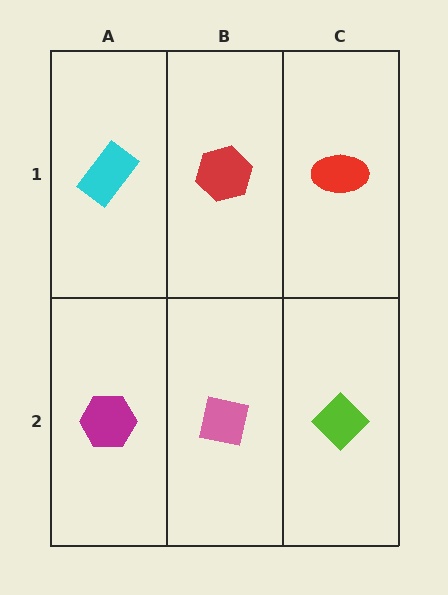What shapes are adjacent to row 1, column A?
A magenta hexagon (row 2, column A), a red hexagon (row 1, column B).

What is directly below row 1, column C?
A lime diamond.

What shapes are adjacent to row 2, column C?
A red ellipse (row 1, column C), a pink square (row 2, column B).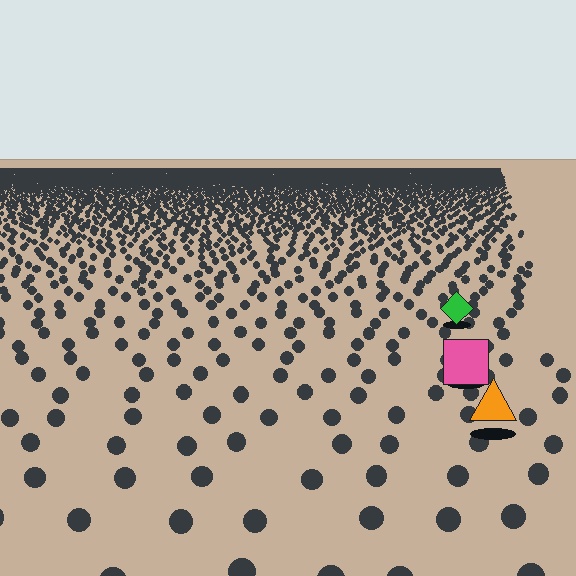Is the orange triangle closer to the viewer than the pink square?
Yes. The orange triangle is closer — you can tell from the texture gradient: the ground texture is coarser near it.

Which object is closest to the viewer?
The orange triangle is closest. The texture marks near it are larger and more spread out.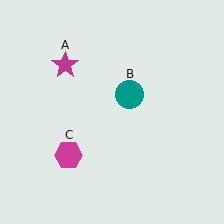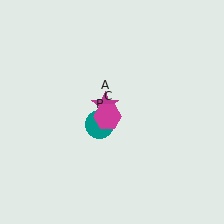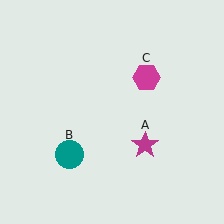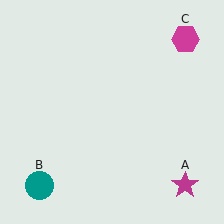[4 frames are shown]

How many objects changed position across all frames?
3 objects changed position: magenta star (object A), teal circle (object B), magenta hexagon (object C).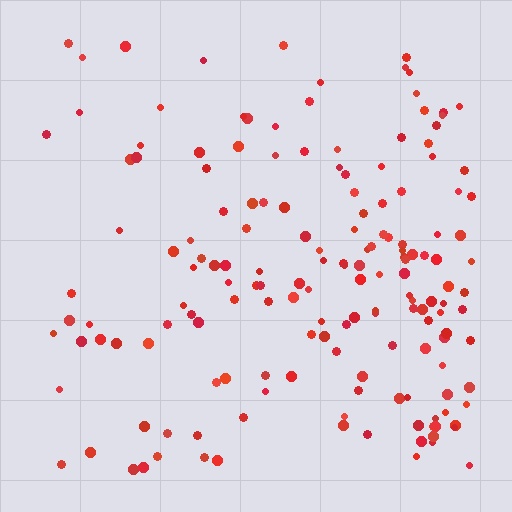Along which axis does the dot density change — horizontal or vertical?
Horizontal.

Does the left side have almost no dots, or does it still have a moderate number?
Still a moderate number, just noticeably fewer than the right.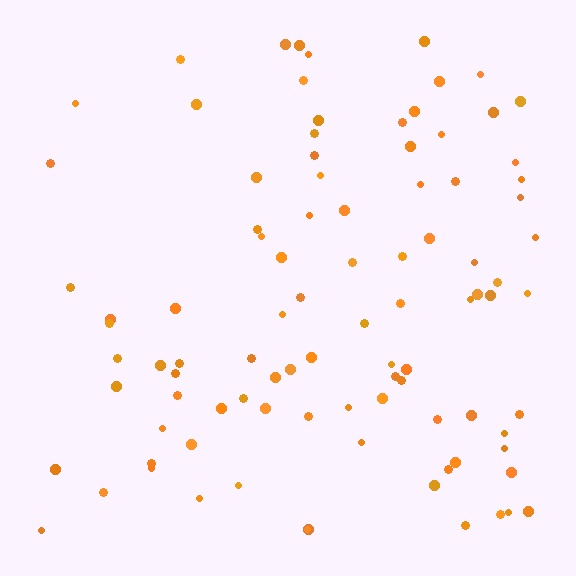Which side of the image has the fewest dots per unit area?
The left.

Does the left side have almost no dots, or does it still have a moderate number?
Still a moderate number, just noticeably fewer than the right.